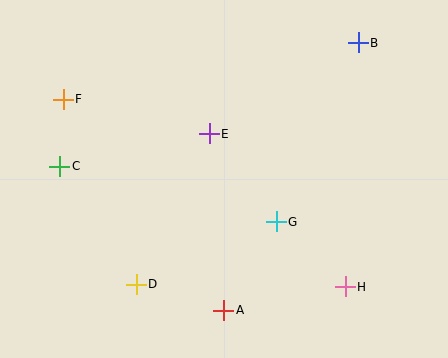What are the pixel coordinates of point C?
Point C is at (60, 166).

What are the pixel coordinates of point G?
Point G is at (276, 222).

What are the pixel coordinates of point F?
Point F is at (63, 99).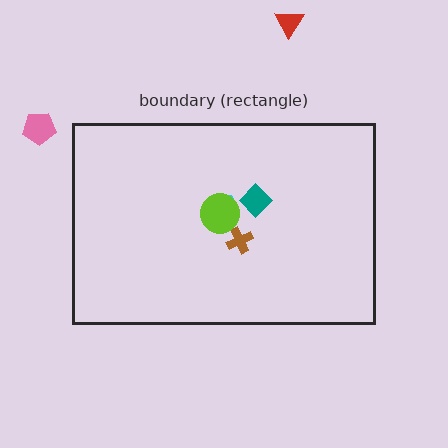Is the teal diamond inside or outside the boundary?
Inside.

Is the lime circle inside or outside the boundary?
Inside.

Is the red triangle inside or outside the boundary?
Outside.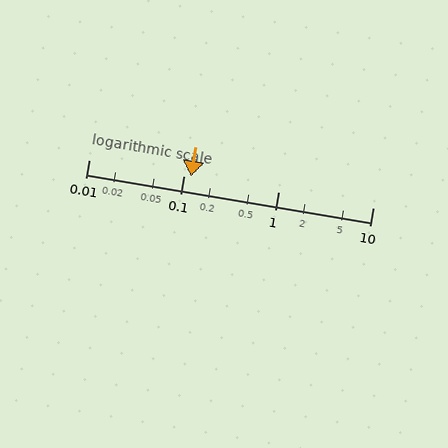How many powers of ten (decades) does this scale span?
The scale spans 3 decades, from 0.01 to 10.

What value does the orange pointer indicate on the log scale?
The pointer indicates approximately 0.12.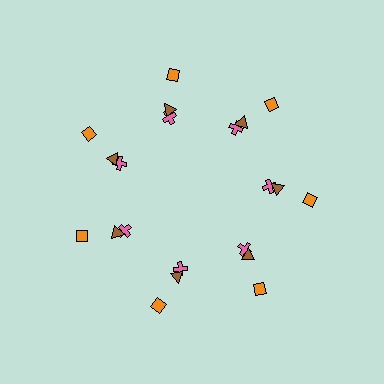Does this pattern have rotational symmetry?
Yes, this pattern has 7-fold rotational symmetry. It looks the same after rotating 51 degrees around the center.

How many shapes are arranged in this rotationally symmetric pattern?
There are 21 shapes, arranged in 7 groups of 3.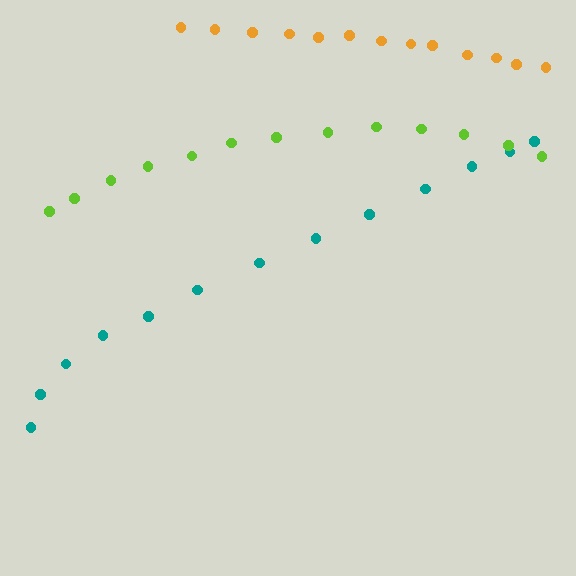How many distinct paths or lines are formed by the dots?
There are 3 distinct paths.